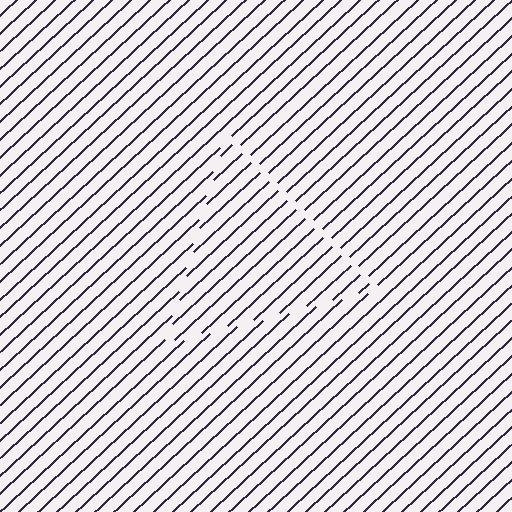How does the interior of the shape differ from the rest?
The interior of the shape contains the same grating, shifted by half a period — the contour is defined by the phase discontinuity where line-ends from the inner and outer gratings abut.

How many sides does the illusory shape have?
3 sides — the line-ends trace a triangle.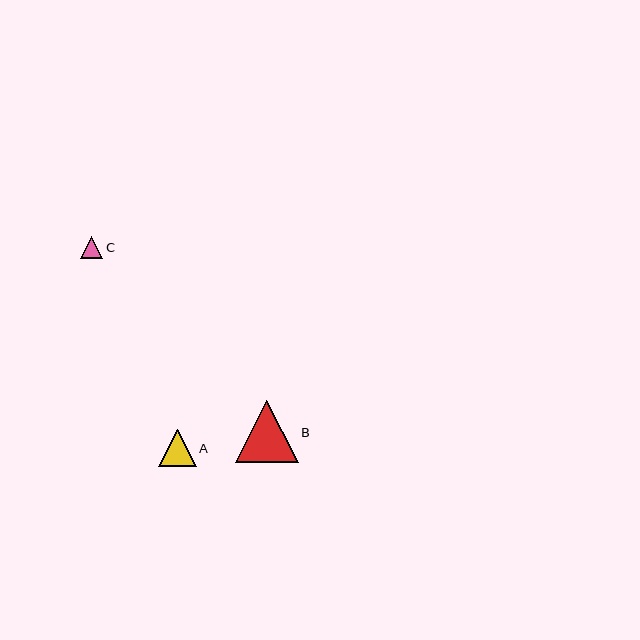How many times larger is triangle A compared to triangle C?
Triangle A is approximately 1.7 times the size of triangle C.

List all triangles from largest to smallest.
From largest to smallest: B, A, C.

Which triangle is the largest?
Triangle B is the largest with a size of approximately 63 pixels.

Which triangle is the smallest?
Triangle C is the smallest with a size of approximately 22 pixels.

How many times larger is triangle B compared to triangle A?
Triangle B is approximately 1.7 times the size of triangle A.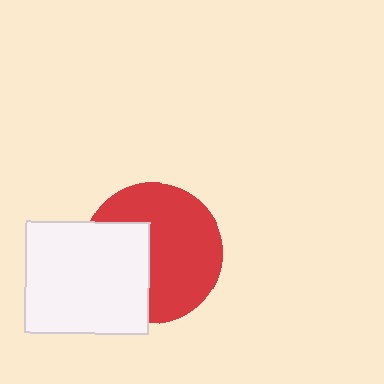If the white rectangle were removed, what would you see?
You would see the complete red circle.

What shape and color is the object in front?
The object in front is a white rectangle.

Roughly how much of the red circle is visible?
About half of it is visible (roughly 63%).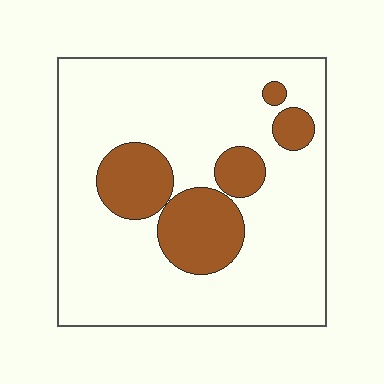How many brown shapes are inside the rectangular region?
5.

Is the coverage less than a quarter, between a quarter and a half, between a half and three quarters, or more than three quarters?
Less than a quarter.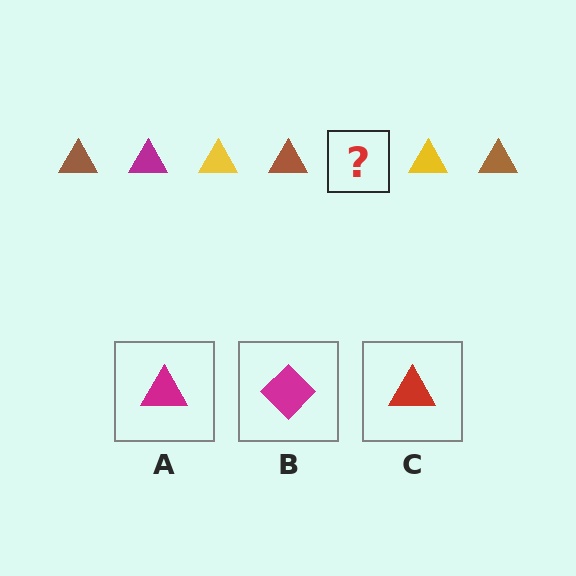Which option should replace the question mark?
Option A.